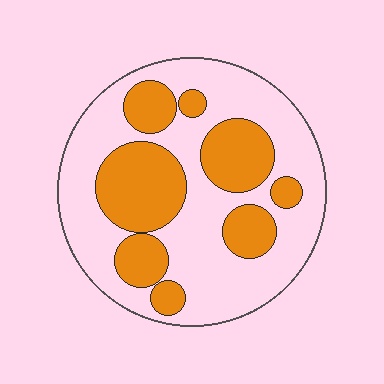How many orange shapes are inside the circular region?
8.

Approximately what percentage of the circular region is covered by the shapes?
Approximately 35%.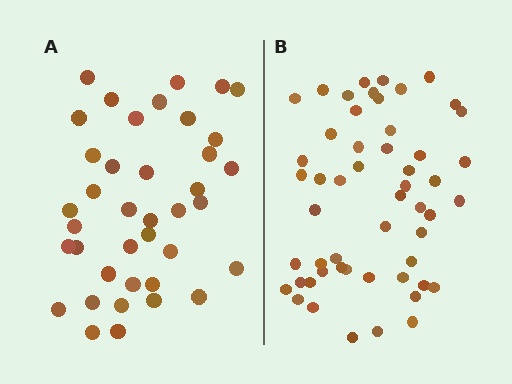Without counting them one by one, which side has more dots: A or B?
Region B (the right region) has more dots.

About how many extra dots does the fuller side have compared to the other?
Region B has approximately 15 more dots than region A.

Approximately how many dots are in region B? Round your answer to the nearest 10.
About 50 dots. (The exact count is 53, which rounds to 50.)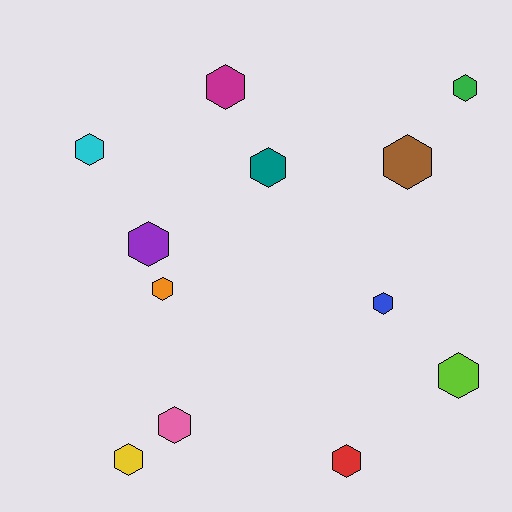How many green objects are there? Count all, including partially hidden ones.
There is 1 green object.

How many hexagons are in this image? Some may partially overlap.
There are 12 hexagons.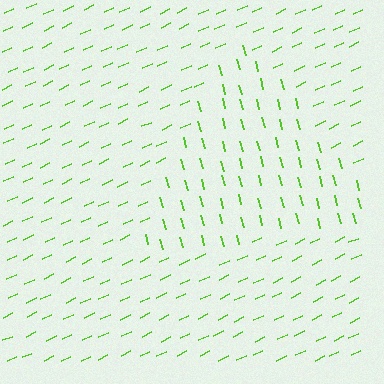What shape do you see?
I see a triangle.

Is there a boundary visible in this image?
Yes, there is a texture boundary formed by a change in line orientation.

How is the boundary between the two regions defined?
The boundary is defined purely by a change in line orientation (approximately 80 degrees difference). All lines are the same color and thickness.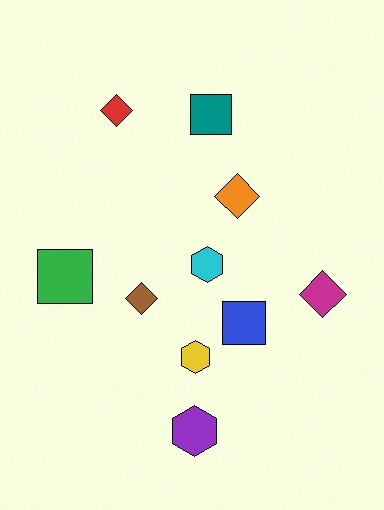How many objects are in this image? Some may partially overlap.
There are 10 objects.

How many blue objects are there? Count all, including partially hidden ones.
There is 1 blue object.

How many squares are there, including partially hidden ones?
There are 3 squares.